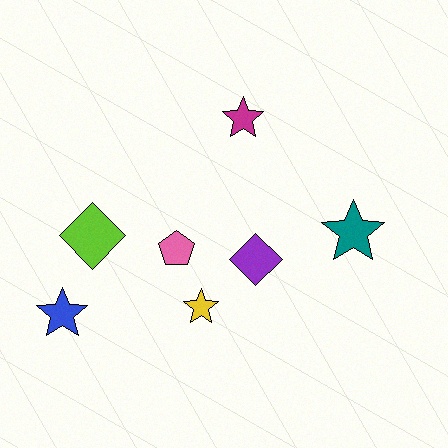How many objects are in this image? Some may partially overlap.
There are 7 objects.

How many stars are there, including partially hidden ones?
There are 4 stars.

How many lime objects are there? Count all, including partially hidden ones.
There is 1 lime object.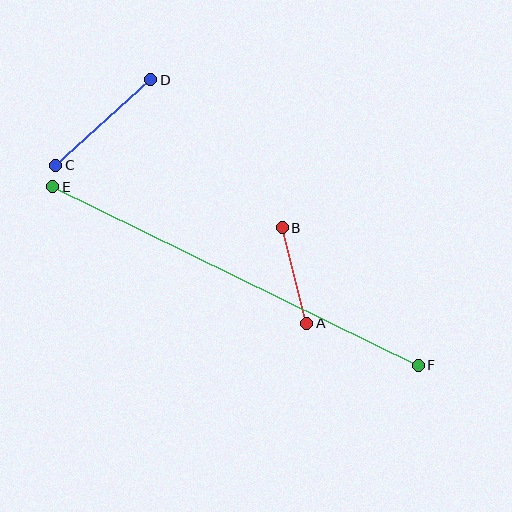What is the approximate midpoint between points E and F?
The midpoint is at approximately (235, 276) pixels.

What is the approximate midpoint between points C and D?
The midpoint is at approximately (103, 122) pixels.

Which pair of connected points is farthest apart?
Points E and F are farthest apart.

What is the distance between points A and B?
The distance is approximately 99 pixels.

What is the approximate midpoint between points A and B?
The midpoint is at approximately (294, 275) pixels.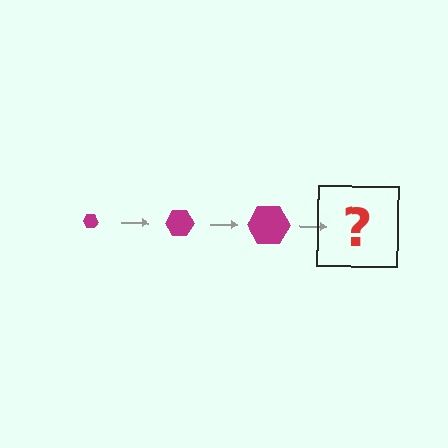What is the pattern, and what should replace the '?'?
The pattern is that the hexagon gets progressively larger each step. The '?' should be a magenta hexagon, larger than the previous one.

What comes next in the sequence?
The next element should be a magenta hexagon, larger than the previous one.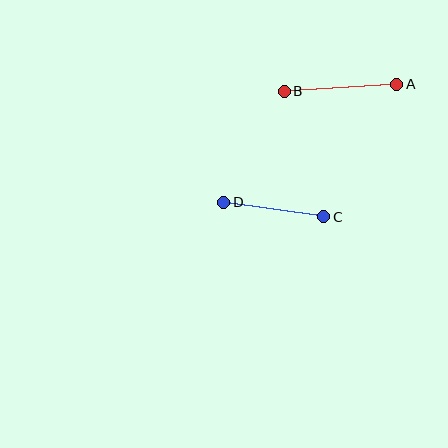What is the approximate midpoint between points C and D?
The midpoint is at approximately (274, 210) pixels.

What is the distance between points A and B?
The distance is approximately 113 pixels.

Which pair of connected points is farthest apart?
Points A and B are farthest apart.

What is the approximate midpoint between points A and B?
The midpoint is at approximately (341, 88) pixels.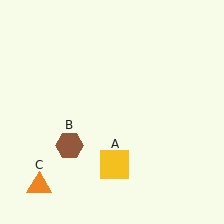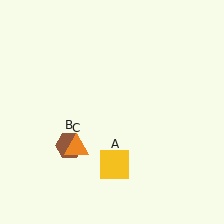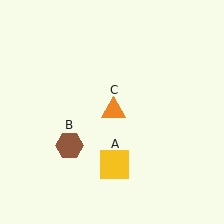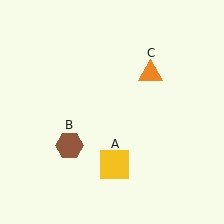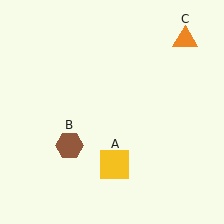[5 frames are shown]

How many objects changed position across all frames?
1 object changed position: orange triangle (object C).